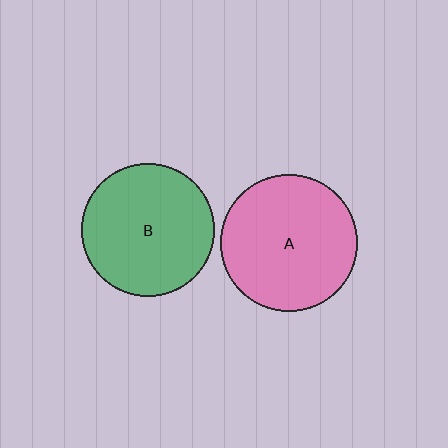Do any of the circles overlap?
No, none of the circles overlap.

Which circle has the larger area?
Circle A (pink).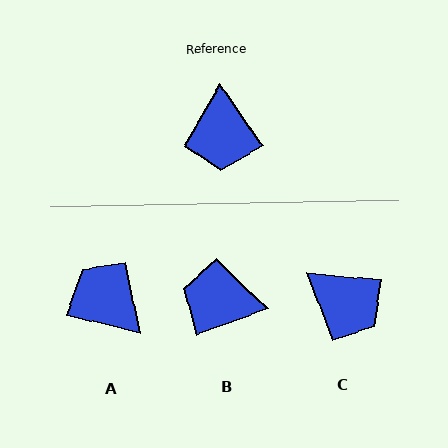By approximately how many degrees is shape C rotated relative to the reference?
Approximately 51 degrees counter-clockwise.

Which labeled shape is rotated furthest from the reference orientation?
A, about 139 degrees away.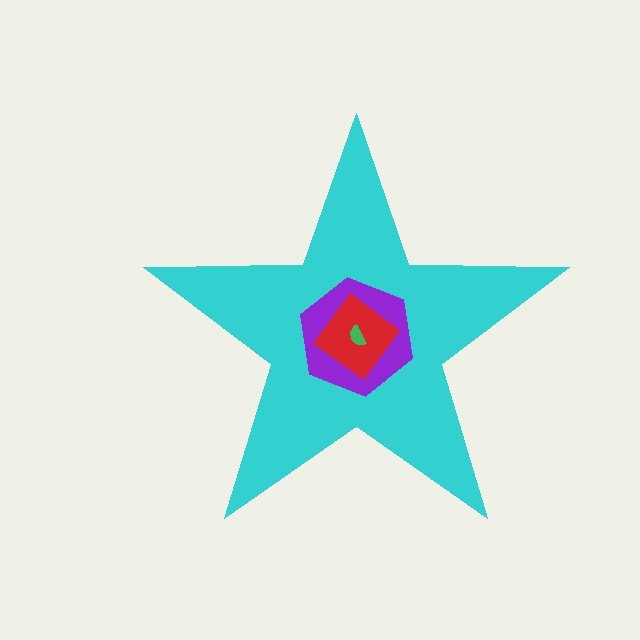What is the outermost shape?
The cyan star.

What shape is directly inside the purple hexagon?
The red diamond.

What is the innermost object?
The green semicircle.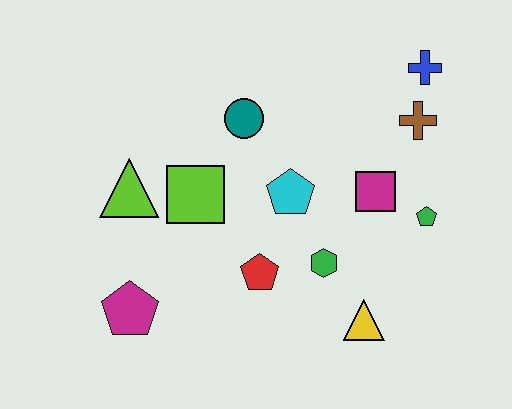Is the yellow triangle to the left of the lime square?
No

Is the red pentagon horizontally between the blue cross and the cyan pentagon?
No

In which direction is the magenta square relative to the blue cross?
The magenta square is below the blue cross.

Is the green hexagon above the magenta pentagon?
Yes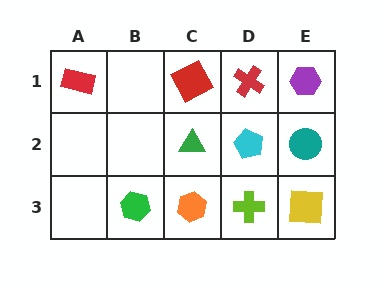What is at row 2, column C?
A green triangle.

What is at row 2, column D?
A cyan pentagon.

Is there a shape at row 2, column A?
No, that cell is empty.